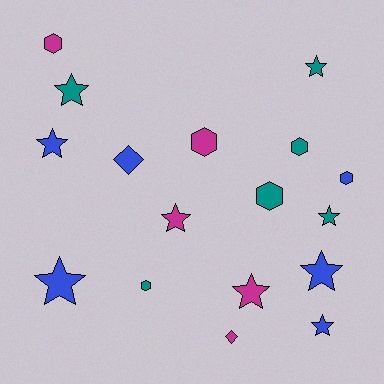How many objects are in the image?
There are 17 objects.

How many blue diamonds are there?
There is 1 blue diamond.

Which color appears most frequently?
Blue, with 6 objects.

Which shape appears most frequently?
Star, with 9 objects.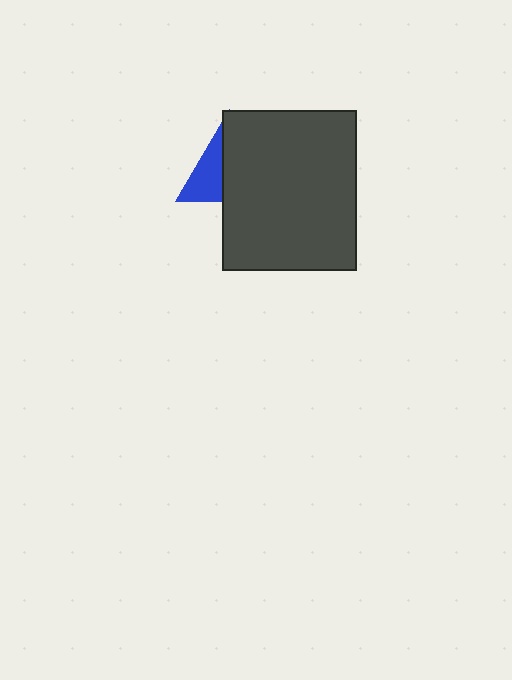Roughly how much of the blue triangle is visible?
A small part of it is visible (roughly 37%).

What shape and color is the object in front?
The object in front is a dark gray rectangle.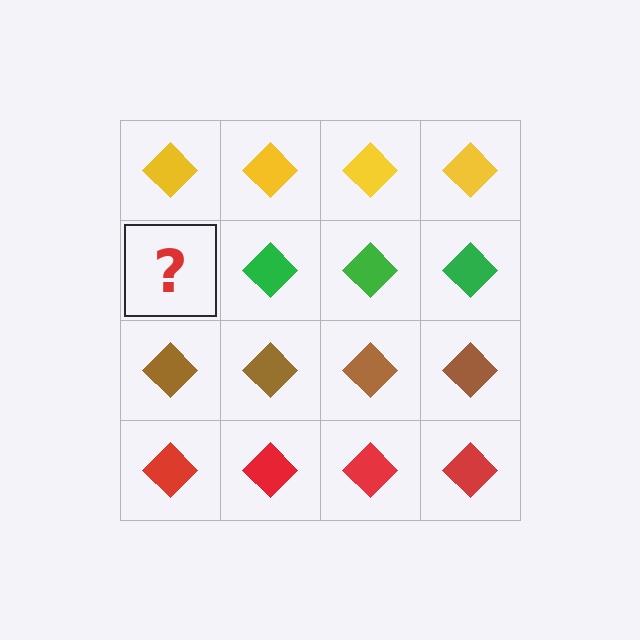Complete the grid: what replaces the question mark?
The question mark should be replaced with a green diamond.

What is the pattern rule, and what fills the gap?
The rule is that each row has a consistent color. The gap should be filled with a green diamond.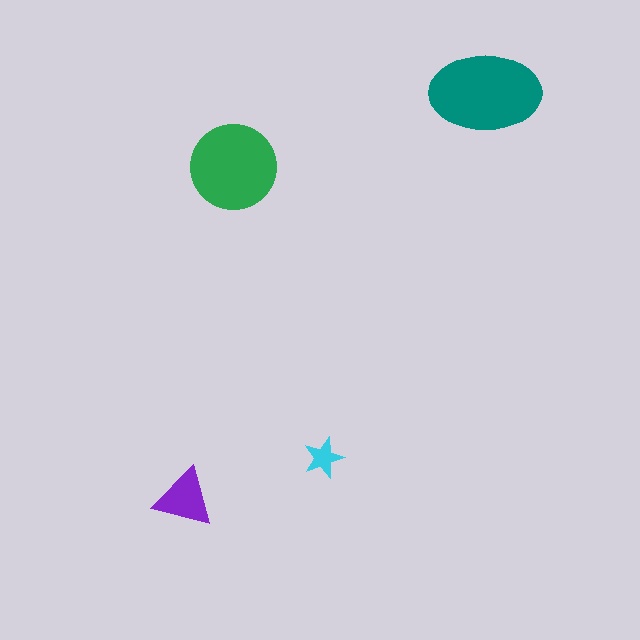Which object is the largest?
The teal ellipse.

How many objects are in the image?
There are 4 objects in the image.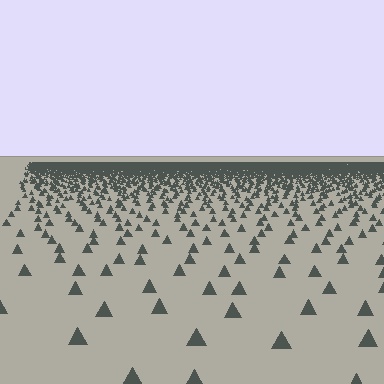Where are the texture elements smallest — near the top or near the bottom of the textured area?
Near the top.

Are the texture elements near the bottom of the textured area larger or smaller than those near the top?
Larger. Near the bottom, elements are closer to the viewer and appear at a bigger on-screen size.